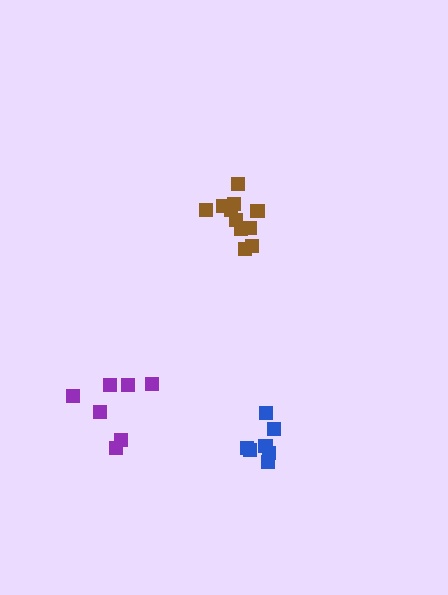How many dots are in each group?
Group 1: 7 dots, Group 2: 11 dots, Group 3: 7 dots (25 total).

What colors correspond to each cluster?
The clusters are colored: blue, brown, purple.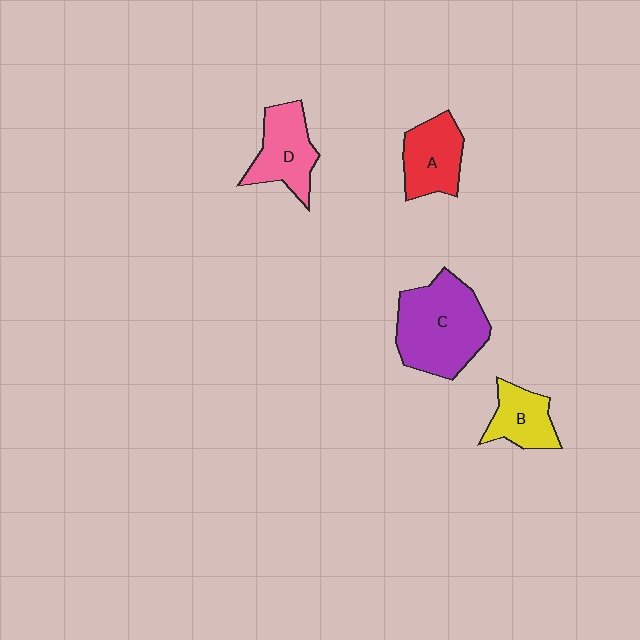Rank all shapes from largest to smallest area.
From largest to smallest: C (purple), D (pink), A (red), B (yellow).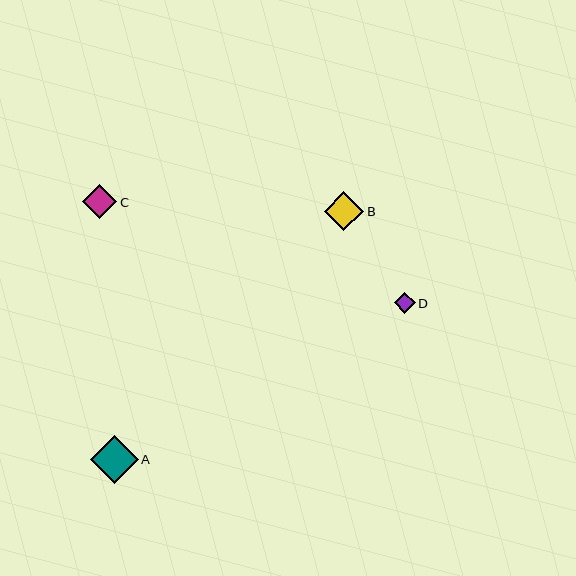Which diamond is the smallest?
Diamond D is the smallest with a size of approximately 21 pixels.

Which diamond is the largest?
Diamond A is the largest with a size of approximately 48 pixels.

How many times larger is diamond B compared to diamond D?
Diamond B is approximately 1.9 times the size of diamond D.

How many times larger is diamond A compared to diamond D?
Diamond A is approximately 2.3 times the size of diamond D.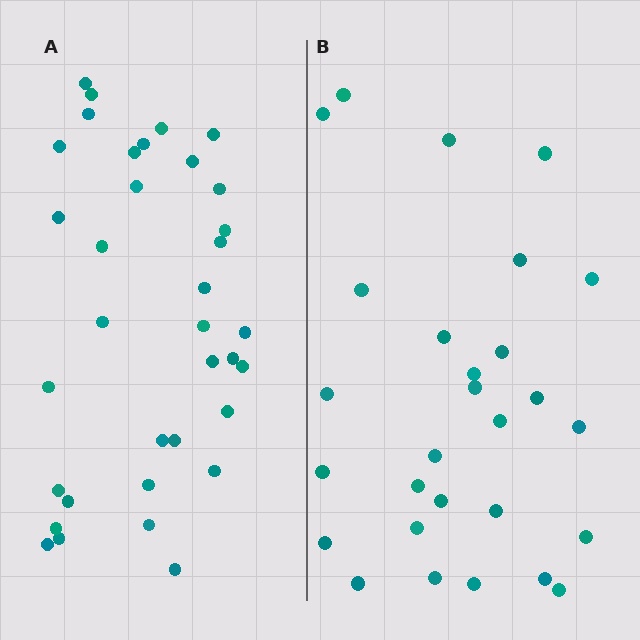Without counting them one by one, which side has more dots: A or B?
Region A (the left region) has more dots.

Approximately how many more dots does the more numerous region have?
Region A has roughly 8 or so more dots than region B.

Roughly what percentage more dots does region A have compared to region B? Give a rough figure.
About 25% more.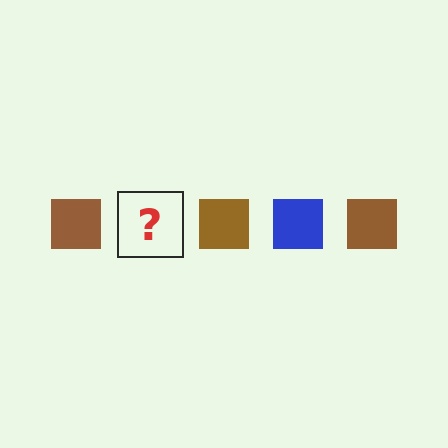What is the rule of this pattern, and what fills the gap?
The rule is that the pattern cycles through brown, blue squares. The gap should be filled with a blue square.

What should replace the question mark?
The question mark should be replaced with a blue square.